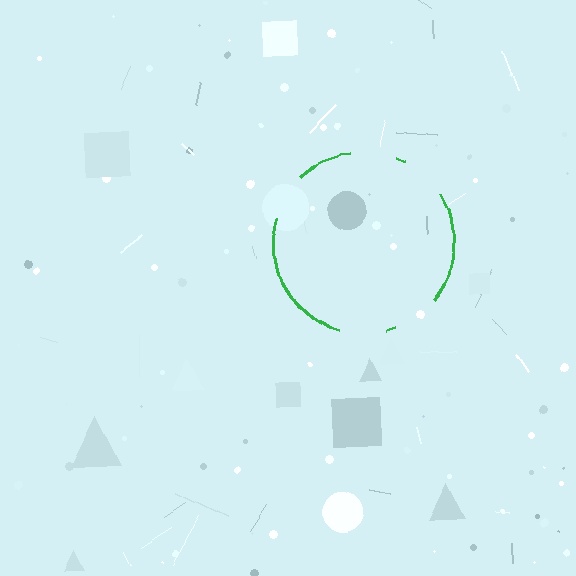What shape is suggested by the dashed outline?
The dashed outline suggests a circle.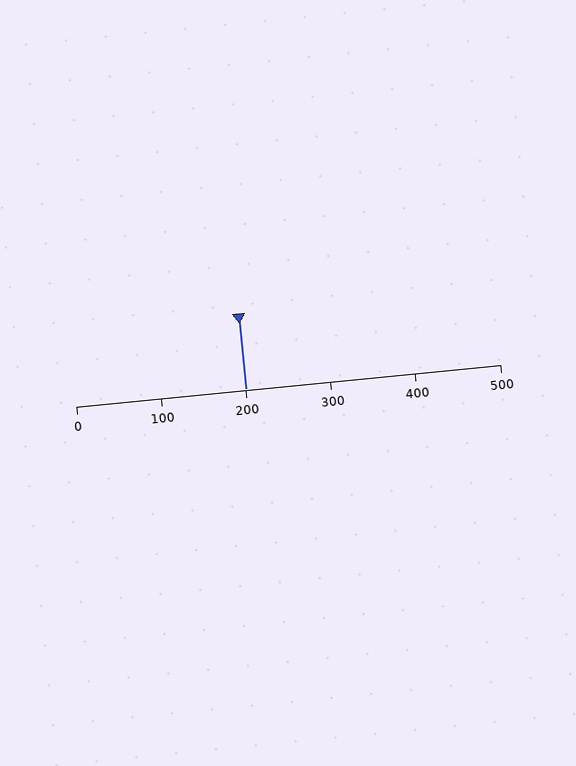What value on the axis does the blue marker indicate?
The marker indicates approximately 200.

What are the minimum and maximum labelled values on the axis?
The axis runs from 0 to 500.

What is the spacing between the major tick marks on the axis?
The major ticks are spaced 100 apart.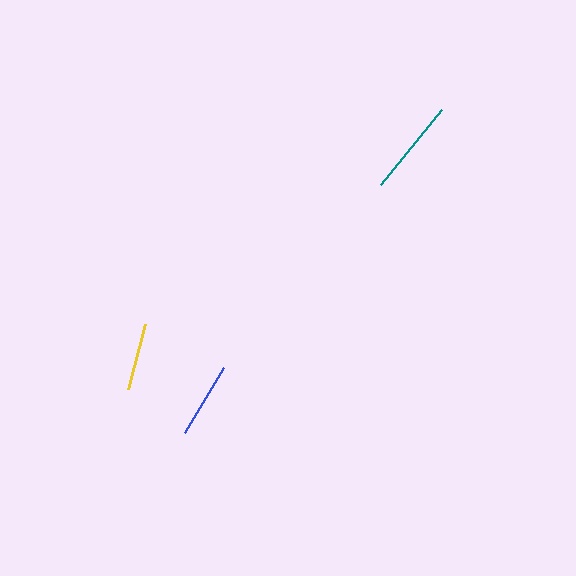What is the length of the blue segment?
The blue segment is approximately 76 pixels long.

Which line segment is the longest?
The teal line is the longest at approximately 96 pixels.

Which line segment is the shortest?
The yellow line is the shortest at approximately 68 pixels.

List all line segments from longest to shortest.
From longest to shortest: teal, blue, yellow.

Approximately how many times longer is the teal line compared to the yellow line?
The teal line is approximately 1.4 times the length of the yellow line.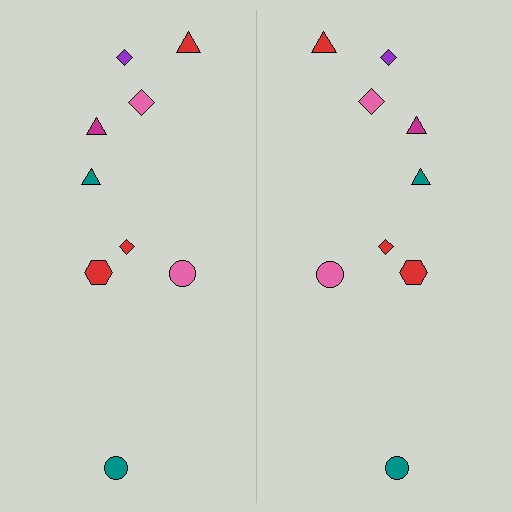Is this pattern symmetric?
Yes, this pattern has bilateral (reflection) symmetry.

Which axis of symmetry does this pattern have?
The pattern has a vertical axis of symmetry running through the center of the image.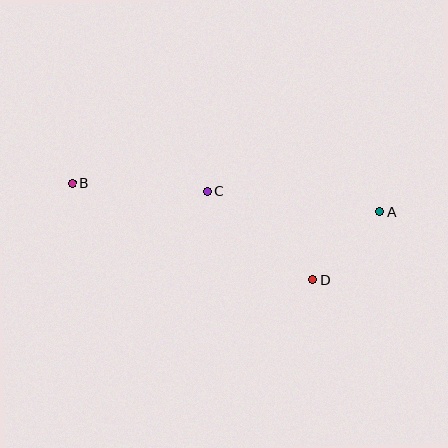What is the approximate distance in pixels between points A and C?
The distance between A and C is approximately 173 pixels.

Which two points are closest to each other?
Points A and D are closest to each other.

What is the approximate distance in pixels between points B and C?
The distance between B and C is approximately 135 pixels.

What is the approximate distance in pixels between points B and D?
The distance between B and D is approximately 259 pixels.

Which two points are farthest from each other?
Points A and B are farthest from each other.